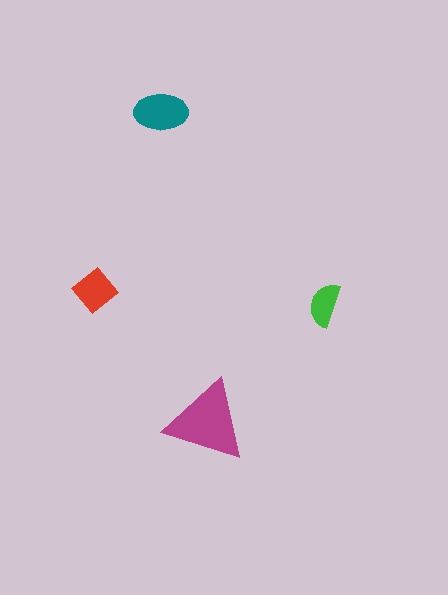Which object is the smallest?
The green semicircle.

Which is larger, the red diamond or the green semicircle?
The red diamond.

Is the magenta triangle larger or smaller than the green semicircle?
Larger.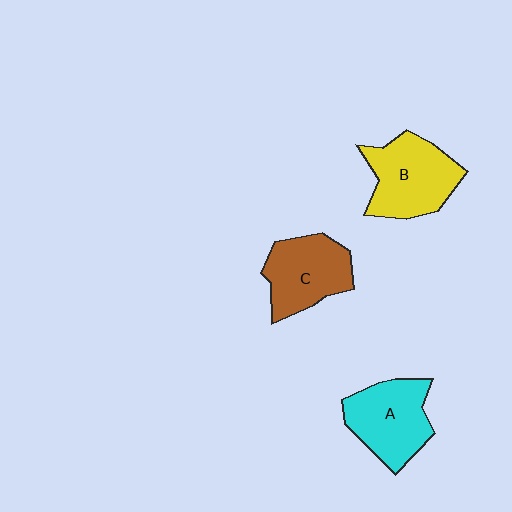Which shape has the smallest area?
Shape C (brown).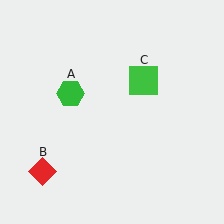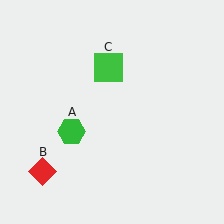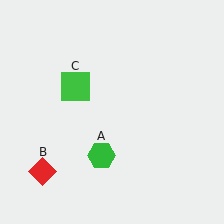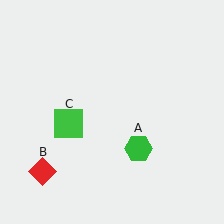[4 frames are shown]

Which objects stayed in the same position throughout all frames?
Red diamond (object B) remained stationary.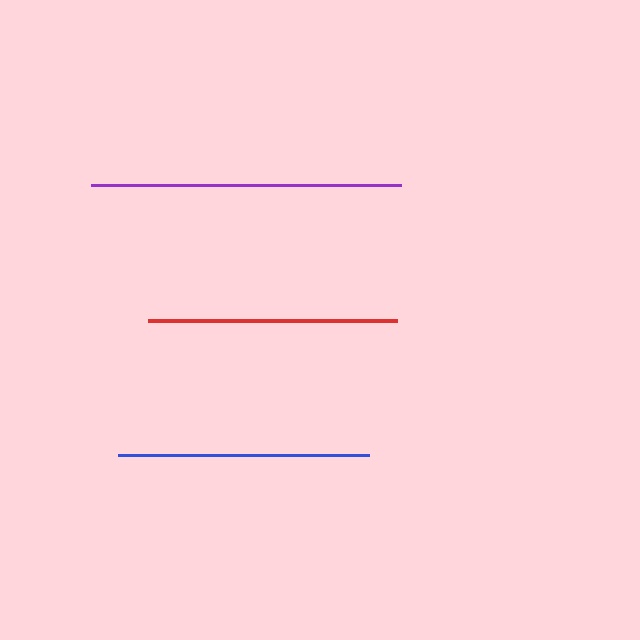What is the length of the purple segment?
The purple segment is approximately 311 pixels long.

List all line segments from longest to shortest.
From longest to shortest: purple, blue, red.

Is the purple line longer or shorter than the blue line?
The purple line is longer than the blue line.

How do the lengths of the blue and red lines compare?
The blue and red lines are approximately the same length.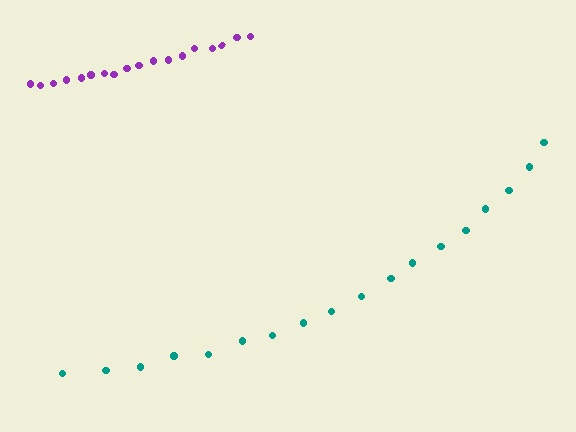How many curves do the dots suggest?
There are 2 distinct paths.